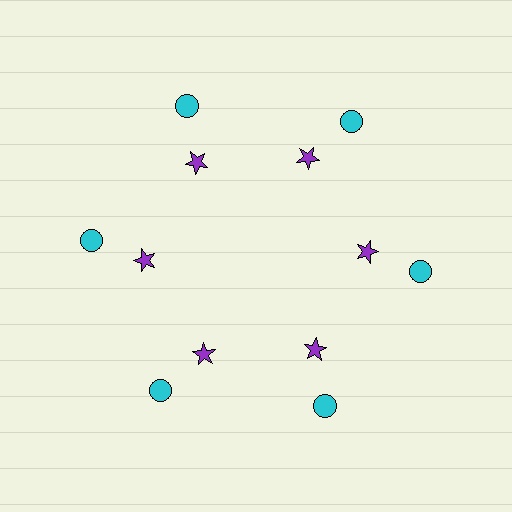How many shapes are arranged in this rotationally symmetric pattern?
There are 12 shapes, arranged in 6 groups of 2.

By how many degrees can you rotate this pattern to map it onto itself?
The pattern maps onto itself every 60 degrees of rotation.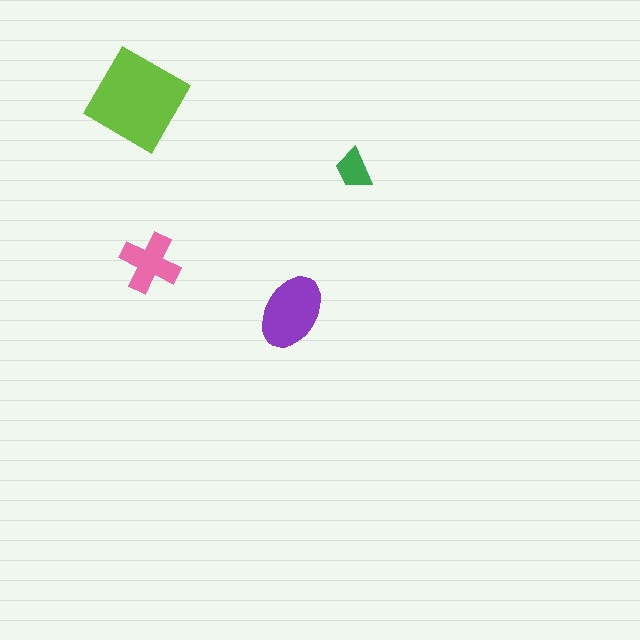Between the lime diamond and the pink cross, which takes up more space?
The lime diamond.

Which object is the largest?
The lime diamond.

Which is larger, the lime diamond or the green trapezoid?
The lime diamond.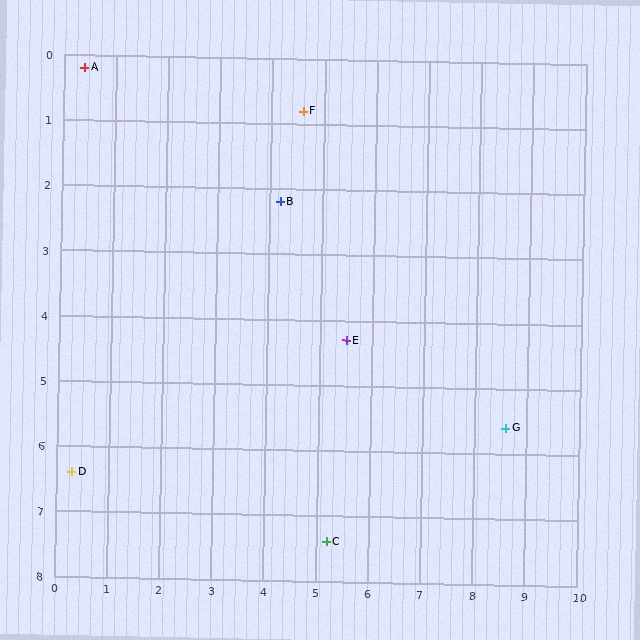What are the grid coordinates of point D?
Point D is at approximately (0.3, 6.4).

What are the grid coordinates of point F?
Point F is at approximately (4.6, 0.8).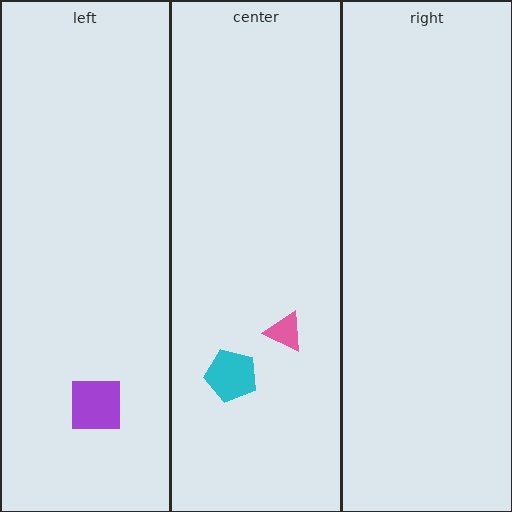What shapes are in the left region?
The purple square.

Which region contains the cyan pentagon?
The center region.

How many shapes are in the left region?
1.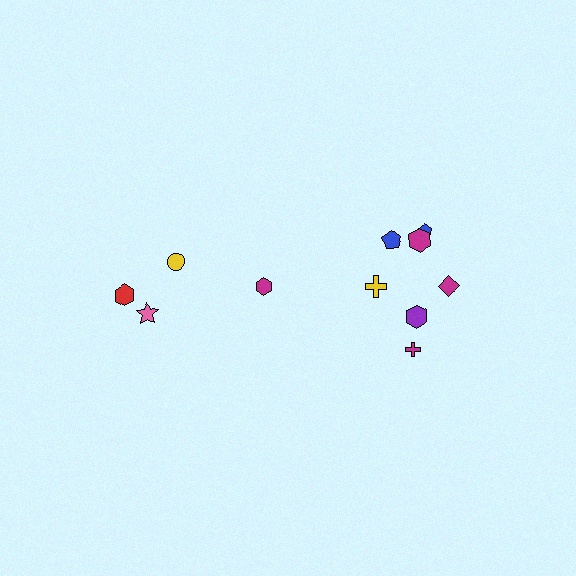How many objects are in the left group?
There are 4 objects.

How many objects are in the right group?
There are 7 objects.